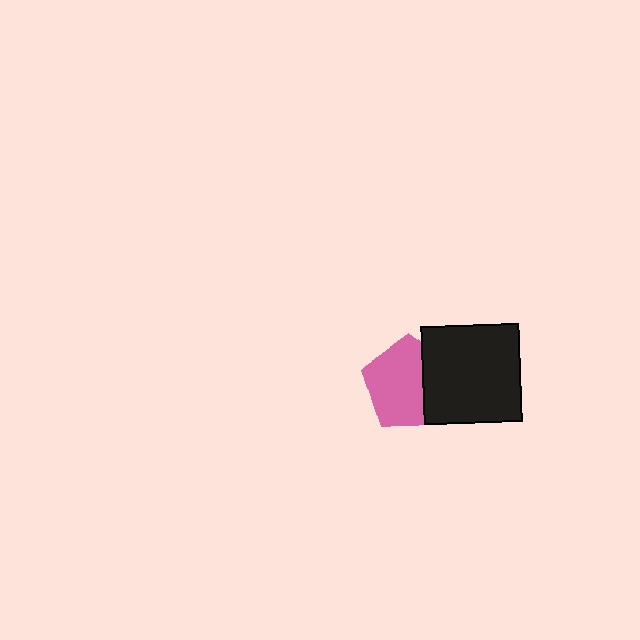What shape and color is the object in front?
The object in front is a black square.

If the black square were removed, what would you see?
You would see the complete pink pentagon.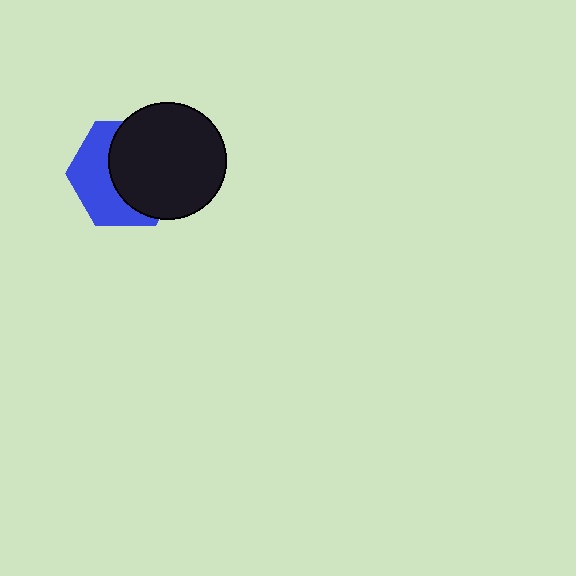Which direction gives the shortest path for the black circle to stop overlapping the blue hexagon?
Moving right gives the shortest separation.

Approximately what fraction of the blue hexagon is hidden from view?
Roughly 56% of the blue hexagon is hidden behind the black circle.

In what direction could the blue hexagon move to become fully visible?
The blue hexagon could move left. That would shift it out from behind the black circle entirely.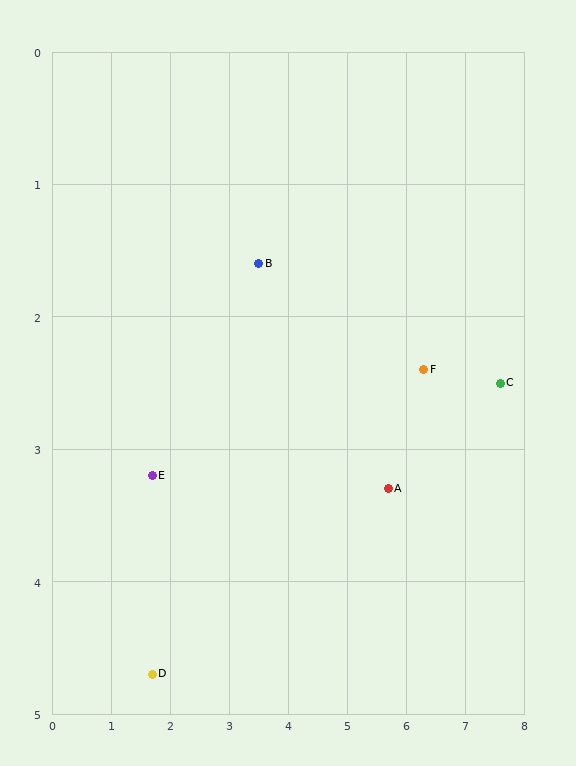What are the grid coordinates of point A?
Point A is at approximately (5.7, 3.3).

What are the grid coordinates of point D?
Point D is at approximately (1.7, 4.7).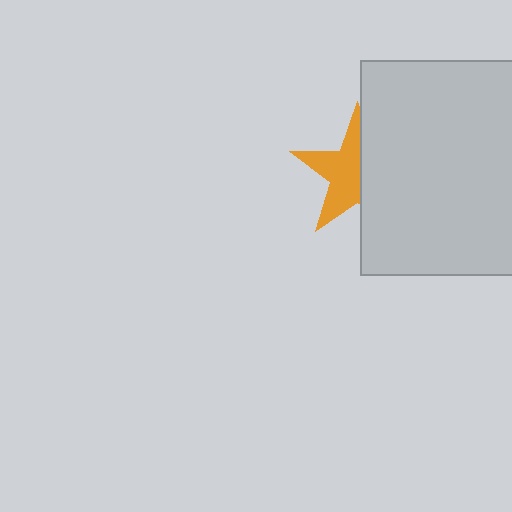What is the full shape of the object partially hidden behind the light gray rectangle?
The partially hidden object is an orange star.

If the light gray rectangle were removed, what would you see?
You would see the complete orange star.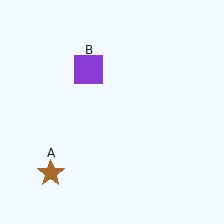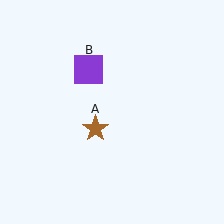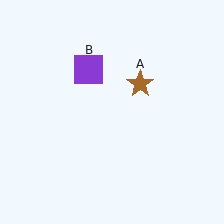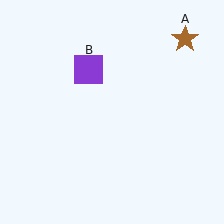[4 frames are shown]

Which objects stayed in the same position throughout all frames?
Purple square (object B) remained stationary.